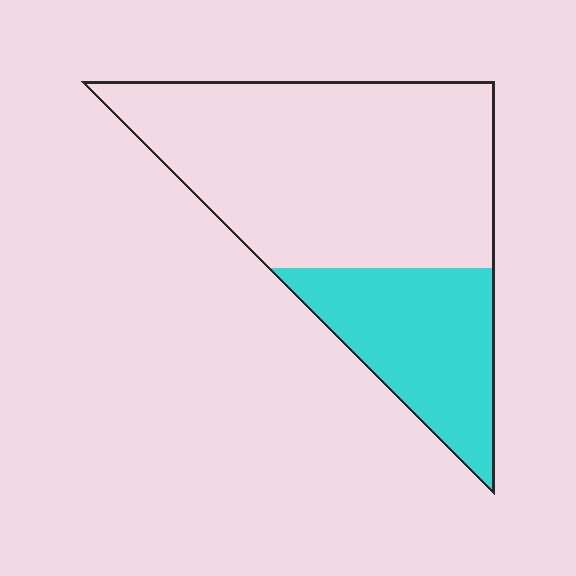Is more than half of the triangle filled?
No.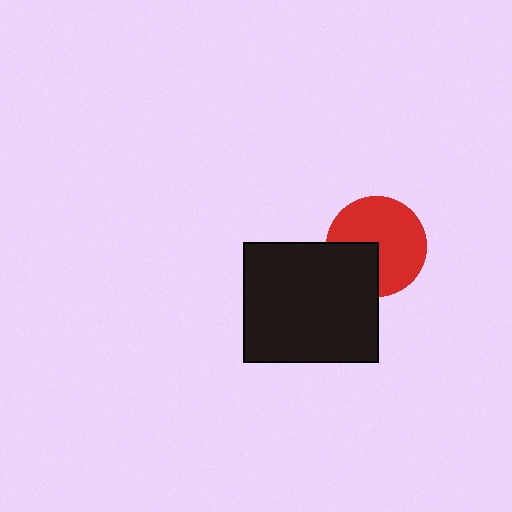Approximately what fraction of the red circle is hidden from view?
Roughly 30% of the red circle is hidden behind the black rectangle.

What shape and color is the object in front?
The object in front is a black rectangle.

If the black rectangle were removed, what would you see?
You would see the complete red circle.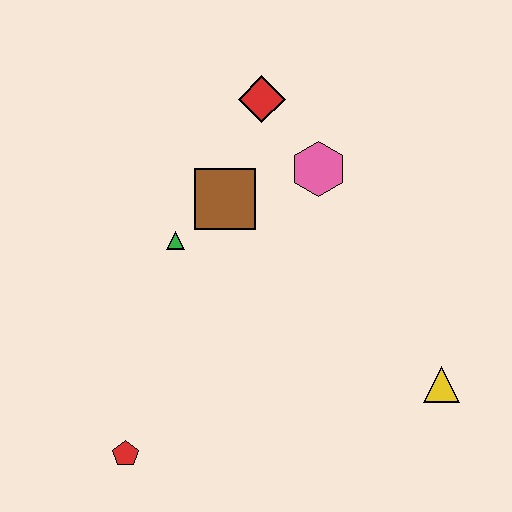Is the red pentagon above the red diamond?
No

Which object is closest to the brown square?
The green triangle is closest to the brown square.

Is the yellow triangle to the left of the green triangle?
No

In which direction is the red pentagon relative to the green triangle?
The red pentagon is below the green triangle.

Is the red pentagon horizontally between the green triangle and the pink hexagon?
No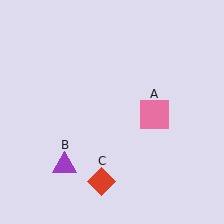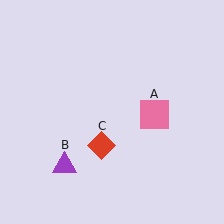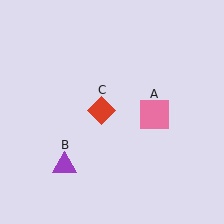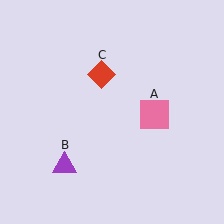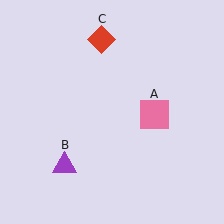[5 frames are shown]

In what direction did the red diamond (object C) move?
The red diamond (object C) moved up.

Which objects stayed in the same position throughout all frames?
Pink square (object A) and purple triangle (object B) remained stationary.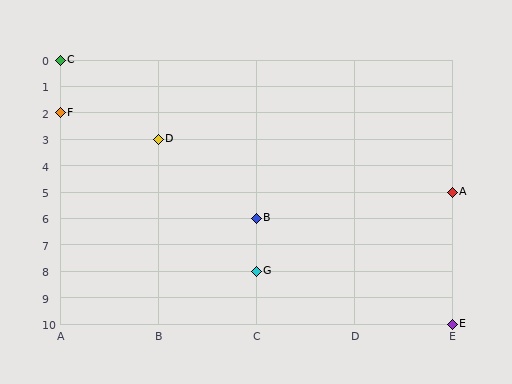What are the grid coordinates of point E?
Point E is at grid coordinates (E, 10).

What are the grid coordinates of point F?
Point F is at grid coordinates (A, 2).